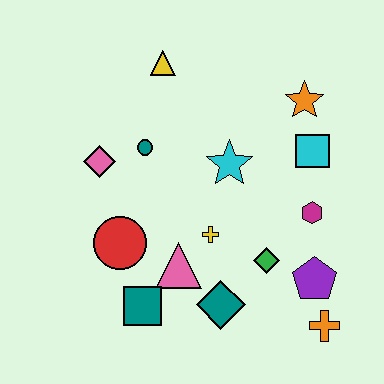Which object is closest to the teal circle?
The pink diamond is closest to the teal circle.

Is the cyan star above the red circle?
Yes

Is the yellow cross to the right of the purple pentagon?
No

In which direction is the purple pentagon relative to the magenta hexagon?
The purple pentagon is below the magenta hexagon.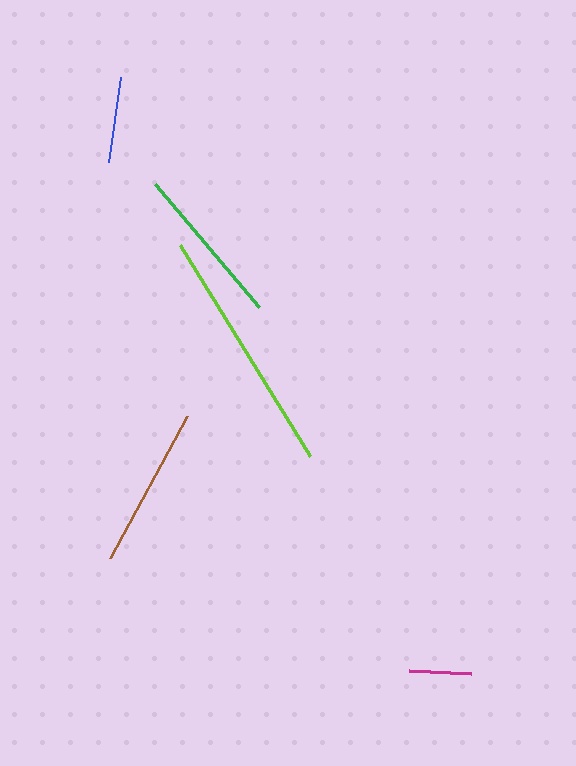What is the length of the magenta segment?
The magenta segment is approximately 62 pixels long.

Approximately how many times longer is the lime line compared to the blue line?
The lime line is approximately 2.9 times the length of the blue line.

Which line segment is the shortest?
The magenta line is the shortest at approximately 62 pixels.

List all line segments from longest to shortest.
From longest to shortest: lime, brown, green, blue, magenta.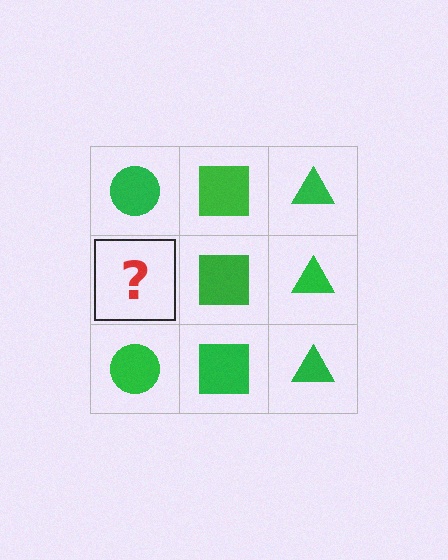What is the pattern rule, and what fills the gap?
The rule is that each column has a consistent shape. The gap should be filled with a green circle.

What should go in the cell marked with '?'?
The missing cell should contain a green circle.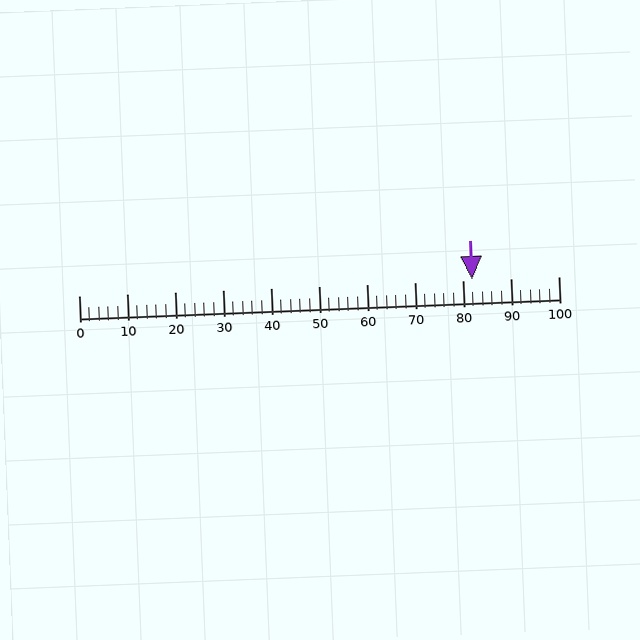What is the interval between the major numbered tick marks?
The major tick marks are spaced 10 units apart.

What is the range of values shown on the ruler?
The ruler shows values from 0 to 100.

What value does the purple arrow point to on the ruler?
The purple arrow points to approximately 82.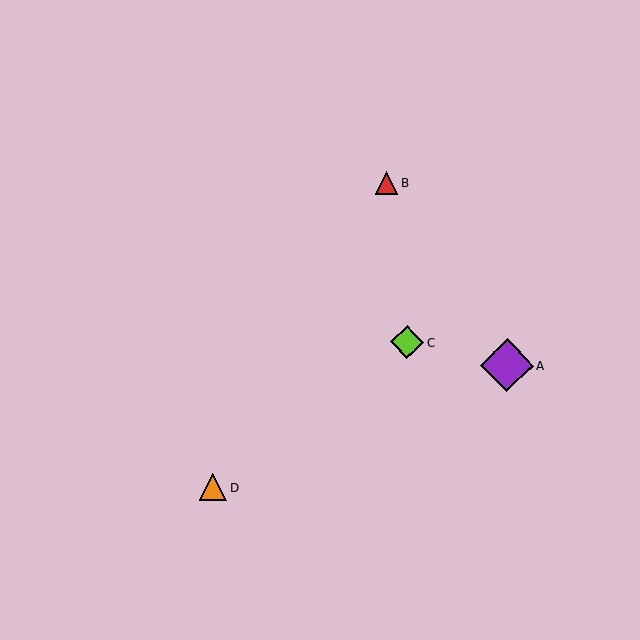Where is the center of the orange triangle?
The center of the orange triangle is at (213, 487).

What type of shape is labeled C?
Shape C is a lime diamond.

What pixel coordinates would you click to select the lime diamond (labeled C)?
Click at (407, 342) to select the lime diamond C.